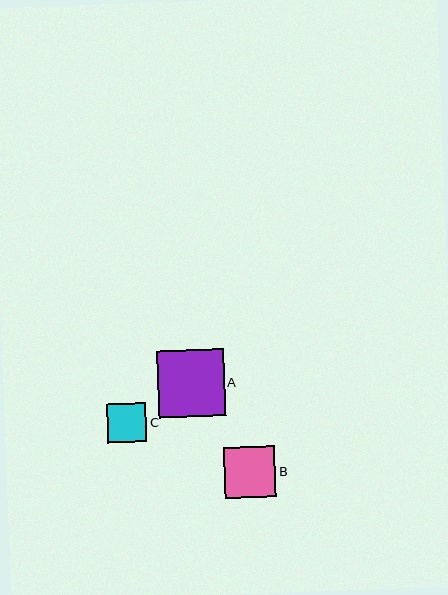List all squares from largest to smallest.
From largest to smallest: A, B, C.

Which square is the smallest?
Square C is the smallest with a size of approximately 40 pixels.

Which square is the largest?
Square A is the largest with a size of approximately 67 pixels.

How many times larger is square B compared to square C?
Square B is approximately 1.3 times the size of square C.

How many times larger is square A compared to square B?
Square A is approximately 1.3 times the size of square B.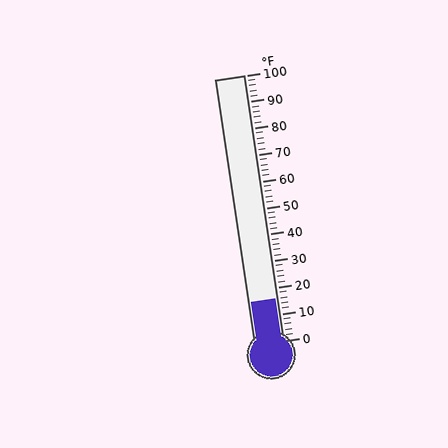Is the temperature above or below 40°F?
The temperature is below 40°F.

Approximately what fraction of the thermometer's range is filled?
The thermometer is filled to approximately 15% of its range.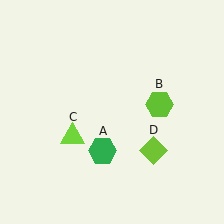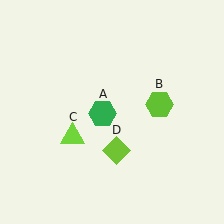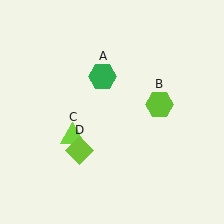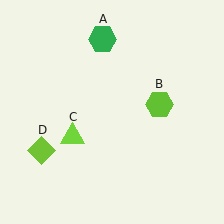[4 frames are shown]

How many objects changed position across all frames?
2 objects changed position: green hexagon (object A), lime diamond (object D).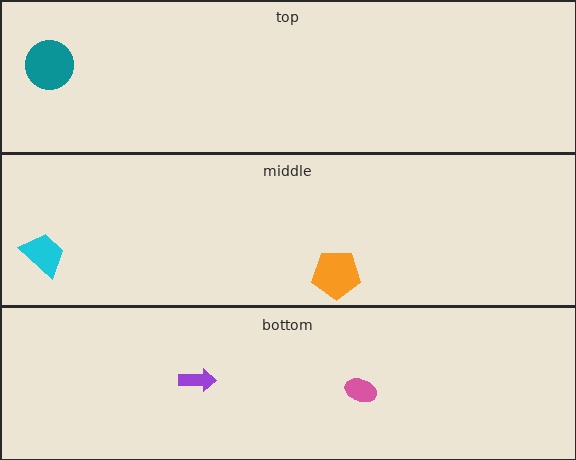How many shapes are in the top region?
1.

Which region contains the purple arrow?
The bottom region.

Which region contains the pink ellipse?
The bottom region.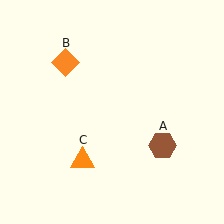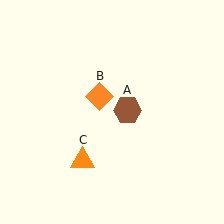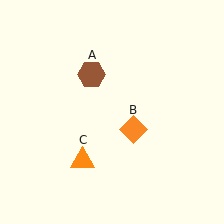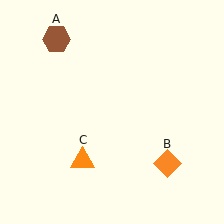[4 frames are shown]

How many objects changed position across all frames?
2 objects changed position: brown hexagon (object A), orange diamond (object B).